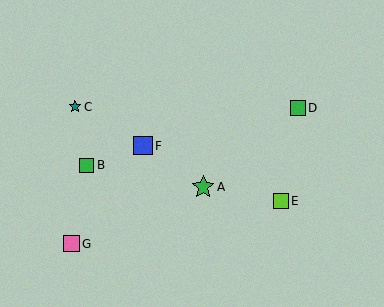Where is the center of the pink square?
The center of the pink square is at (72, 244).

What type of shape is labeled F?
Shape F is a blue square.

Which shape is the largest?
The green star (labeled A) is the largest.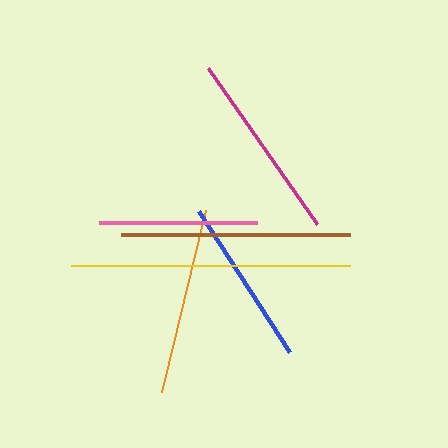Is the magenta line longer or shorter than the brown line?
The brown line is longer than the magenta line.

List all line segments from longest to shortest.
From longest to shortest: yellow, brown, magenta, orange, blue, pink.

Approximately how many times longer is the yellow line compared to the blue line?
The yellow line is approximately 1.7 times the length of the blue line.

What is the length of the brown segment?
The brown segment is approximately 230 pixels long.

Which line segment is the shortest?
The pink line is the shortest at approximately 158 pixels.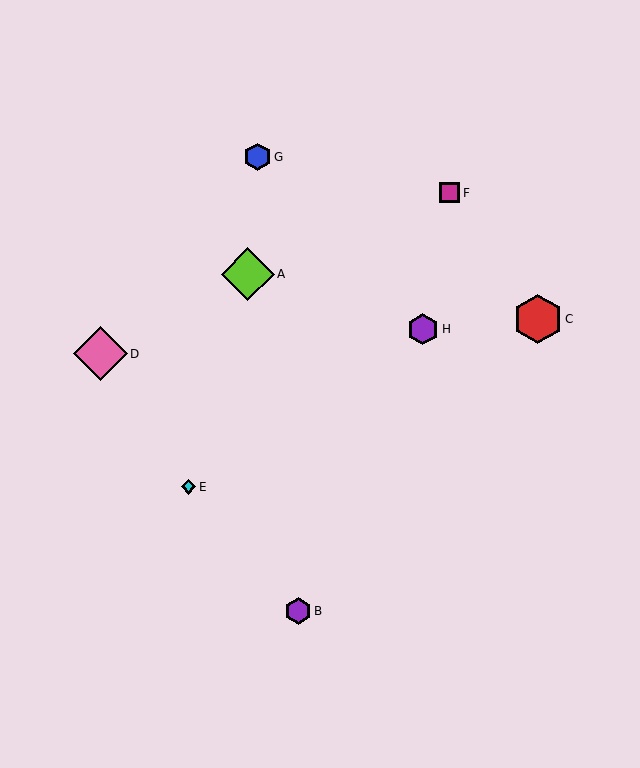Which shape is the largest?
The pink diamond (labeled D) is the largest.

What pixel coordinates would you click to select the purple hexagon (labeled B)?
Click at (298, 611) to select the purple hexagon B.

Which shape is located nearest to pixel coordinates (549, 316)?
The red hexagon (labeled C) at (538, 319) is nearest to that location.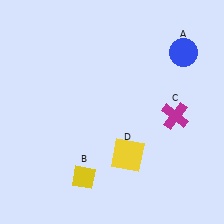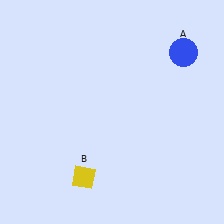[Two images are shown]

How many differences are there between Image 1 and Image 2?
There are 2 differences between the two images.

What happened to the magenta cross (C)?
The magenta cross (C) was removed in Image 2. It was in the bottom-right area of Image 1.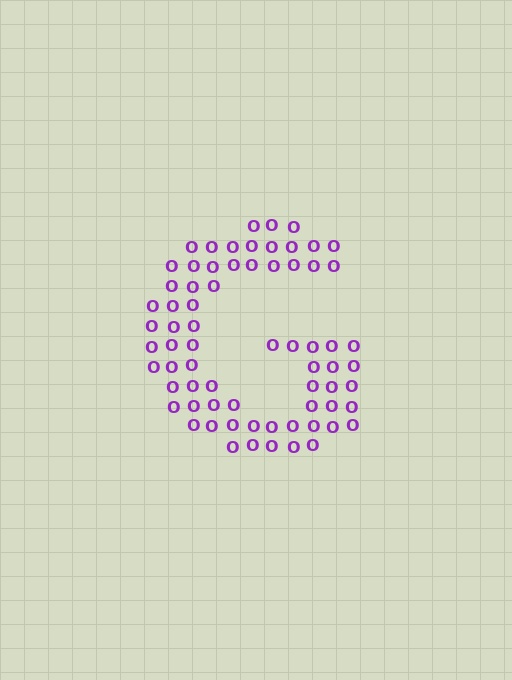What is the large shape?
The large shape is the letter G.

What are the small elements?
The small elements are letter O's.